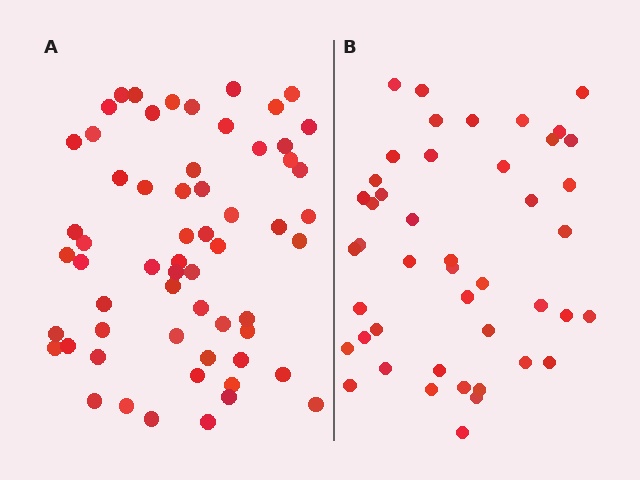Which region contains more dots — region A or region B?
Region A (the left region) has more dots.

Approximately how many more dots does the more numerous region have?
Region A has approximately 15 more dots than region B.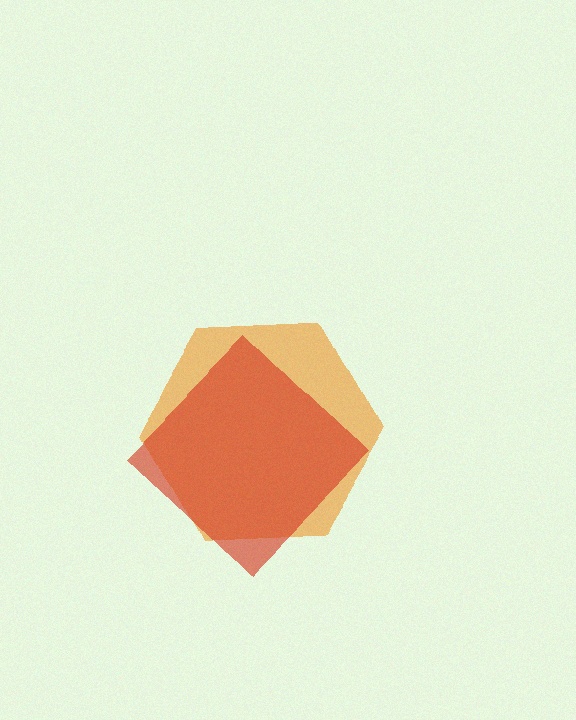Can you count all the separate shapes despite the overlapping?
Yes, there are 2 separate shapes.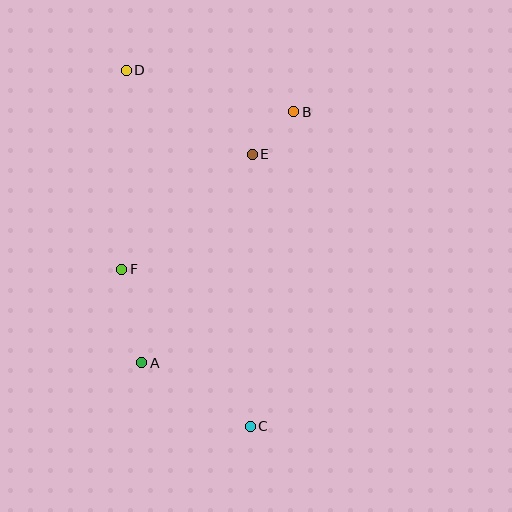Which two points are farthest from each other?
Points C and D are farthest from each other.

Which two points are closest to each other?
Points B and E are closest to each other.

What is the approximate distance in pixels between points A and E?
The distance between A and E is approximately 236 pixels.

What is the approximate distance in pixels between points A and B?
The distance between A and B is approximately 293 pixels.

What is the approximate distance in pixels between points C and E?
The distance between C and E is approximately 272 pixels.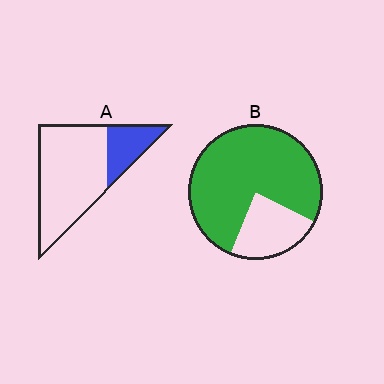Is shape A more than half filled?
No.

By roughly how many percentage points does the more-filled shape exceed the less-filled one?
By roughly 50 percentage points (B over A).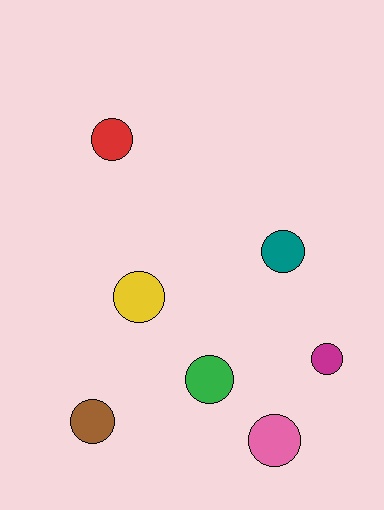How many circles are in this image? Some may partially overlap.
There are 7 circles.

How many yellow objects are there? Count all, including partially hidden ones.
There is 1 yellow object.